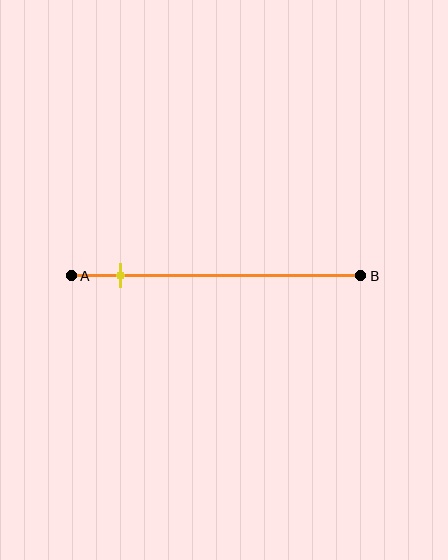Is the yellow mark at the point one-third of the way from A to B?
No, the mark is at about 15% from A, not at the 33% one-third point.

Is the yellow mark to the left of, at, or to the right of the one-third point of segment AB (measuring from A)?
The yellow mark is to the left of the one-third point of segment AB.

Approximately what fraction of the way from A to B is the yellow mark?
The yellow mark is approximately 15% of the way from A to B.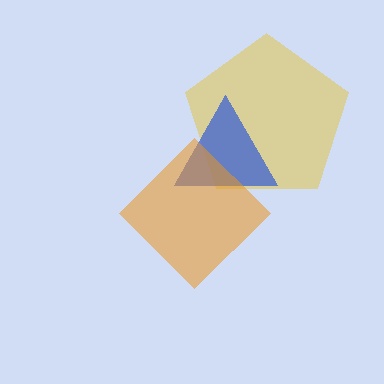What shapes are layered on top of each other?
The layered shapes are: a yellow pentagon, a blue triangle, an orange diamond.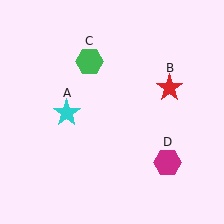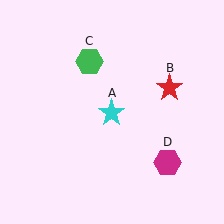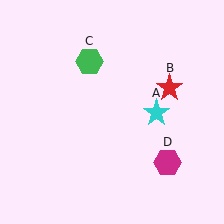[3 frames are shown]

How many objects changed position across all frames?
1 object changed position: cyan star (object A).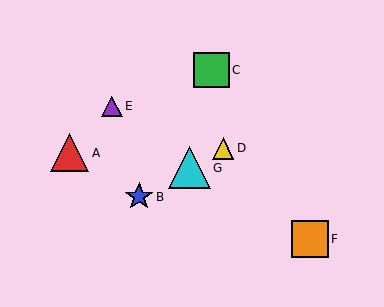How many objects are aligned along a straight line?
3 objects (B, D, G) are aligned along a straight line.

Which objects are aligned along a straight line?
Objects B, D, G are aligned along a straight line.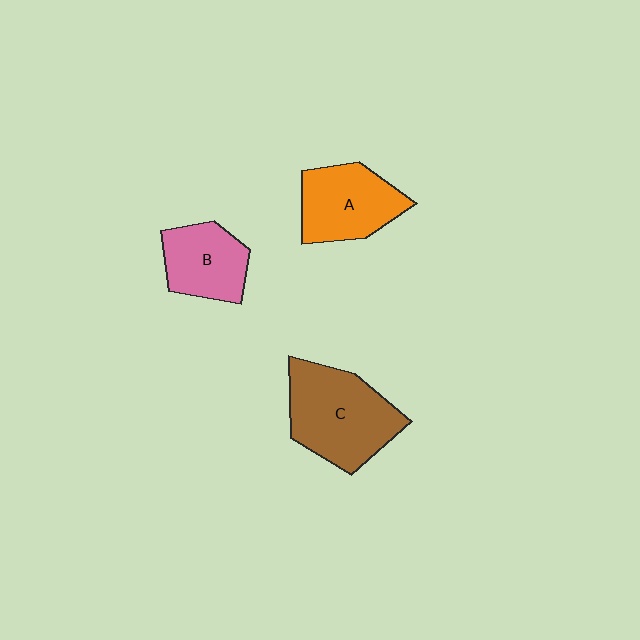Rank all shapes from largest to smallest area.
From largest to smallest: C (brown), A (orange), B (pink).